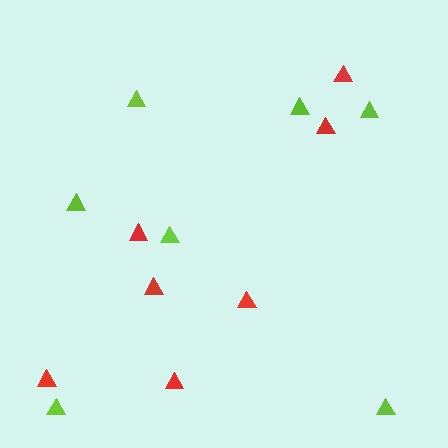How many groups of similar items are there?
There are 2 groups: one group of red triangles (7) and one group of lime triangles (7).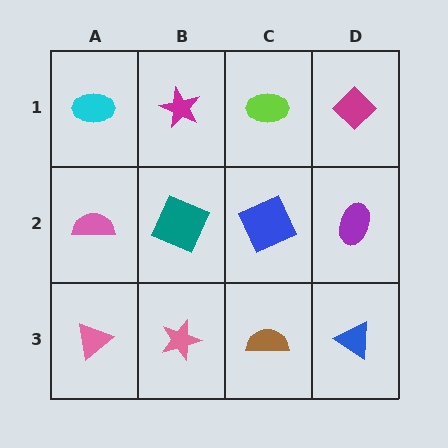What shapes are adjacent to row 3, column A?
A pink semicircle (row 2, column A), a pink star (row 3, column B).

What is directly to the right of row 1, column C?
A magenta diamond.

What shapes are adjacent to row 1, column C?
A blue square (row 2, column C), a magenta star (row 1, column B), a magenta diamond (row 1, column D).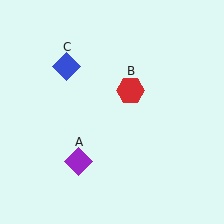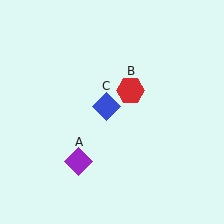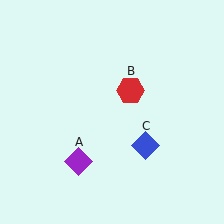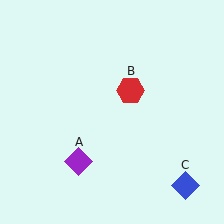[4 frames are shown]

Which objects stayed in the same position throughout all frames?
Purple diamond (object A) and red hexagon (object B) remained stationary.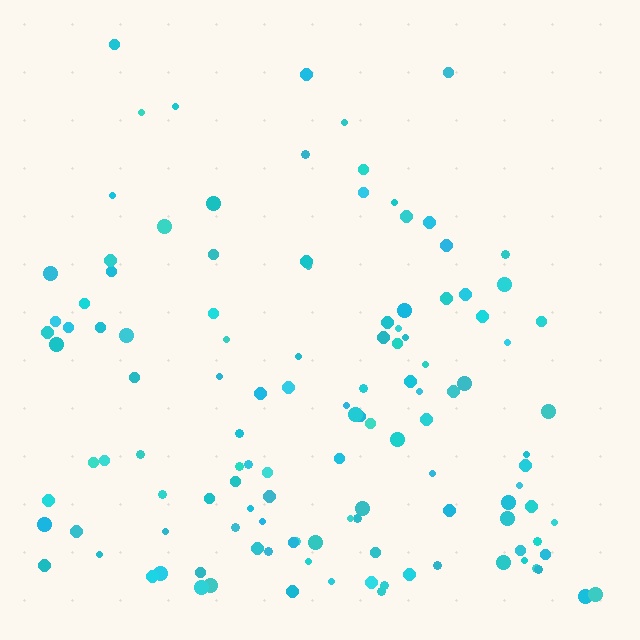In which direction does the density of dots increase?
From top to bottom, with the bottom side densest.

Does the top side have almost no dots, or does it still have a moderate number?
Still a moderate number, just noticeably fewer than the bottom.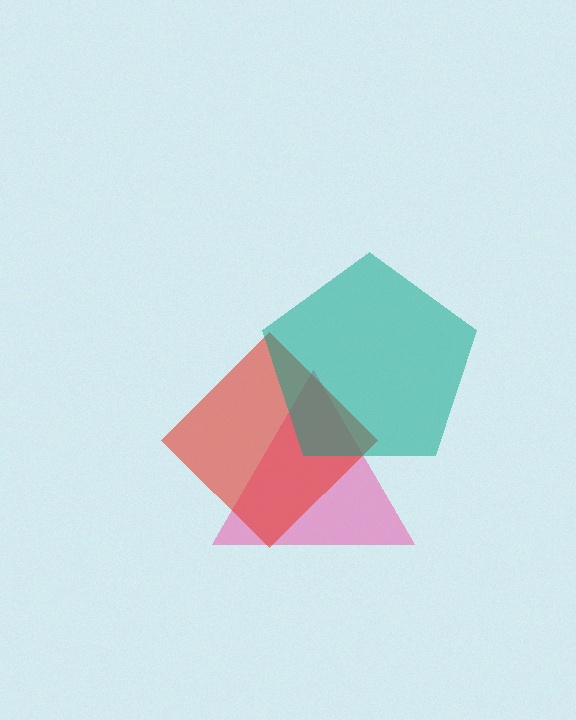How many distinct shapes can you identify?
There are 3 distinct shapes: a pink triangle, a red diamond, a teal pentagon.